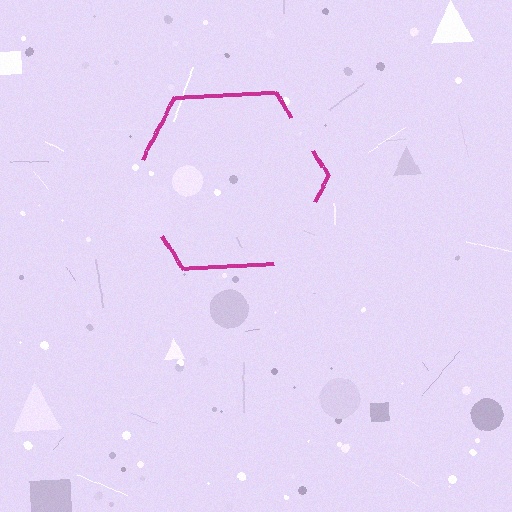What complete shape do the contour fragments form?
The contour fragments form a hexagon.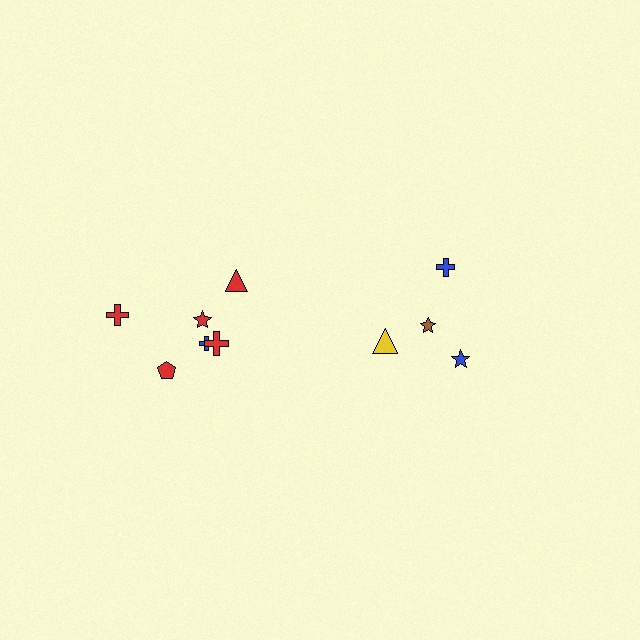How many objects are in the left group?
There are 6 objects.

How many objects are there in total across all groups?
There are 10 objects.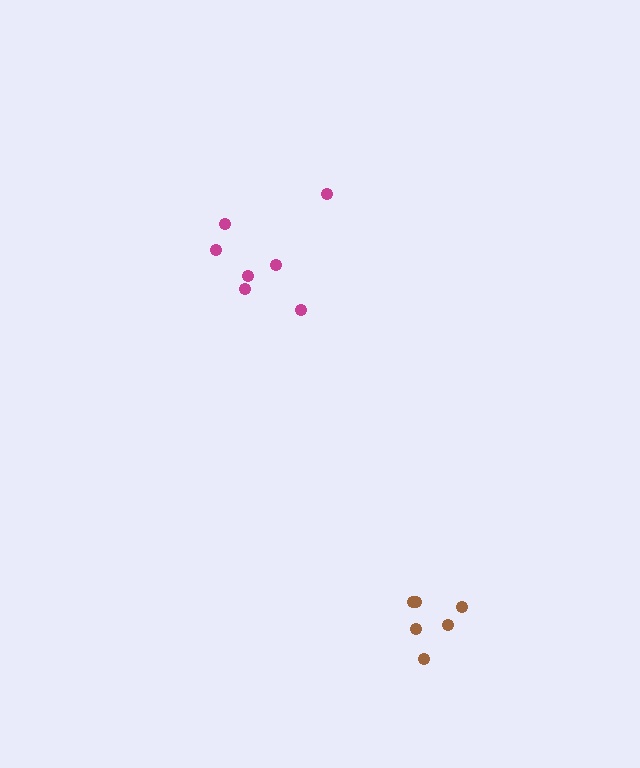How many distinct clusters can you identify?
There are 2 distinct clusters.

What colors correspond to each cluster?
The clusters are colored: magenta, brown.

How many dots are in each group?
Group 1: 7 dots, Group 2: 6 dots (13 total).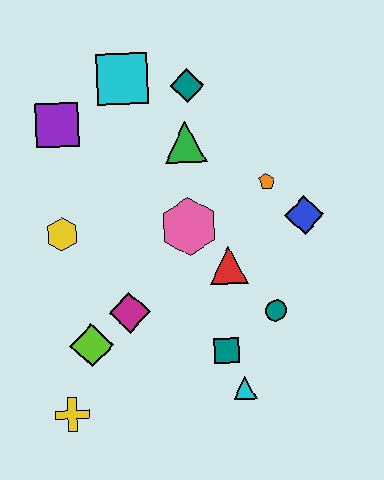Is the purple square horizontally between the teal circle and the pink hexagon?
No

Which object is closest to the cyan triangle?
The teal square is closest to the cyan triangle.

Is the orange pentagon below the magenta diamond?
No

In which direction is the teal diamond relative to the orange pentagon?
The teal diamond is above the orange pentagon.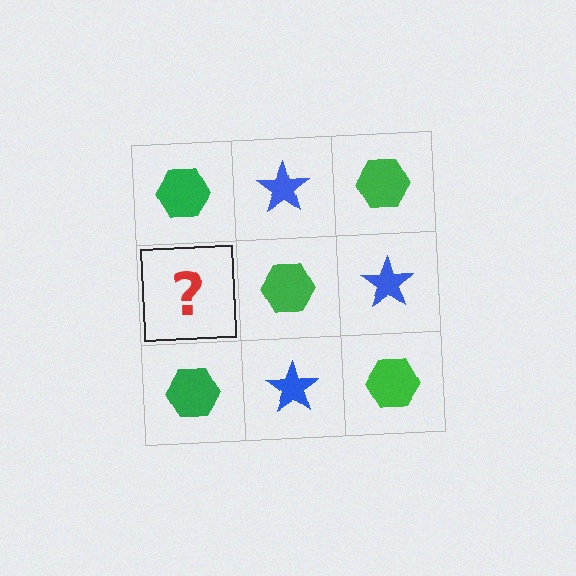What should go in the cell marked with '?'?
The missing cell should contain a blue star.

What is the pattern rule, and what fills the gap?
The rule is that it alternates green hexagon and blue star in a checkerboard pattern. The gap should be filled with a blue star.